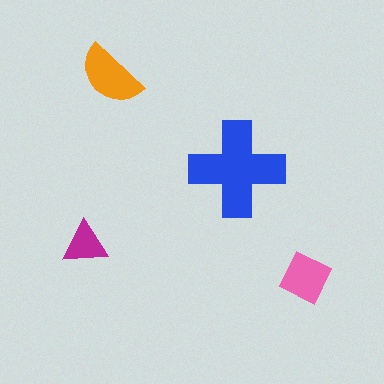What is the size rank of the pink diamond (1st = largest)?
3rd.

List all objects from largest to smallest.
The blue cross, the orange semicircle, the pink diamond, the magenta triangle.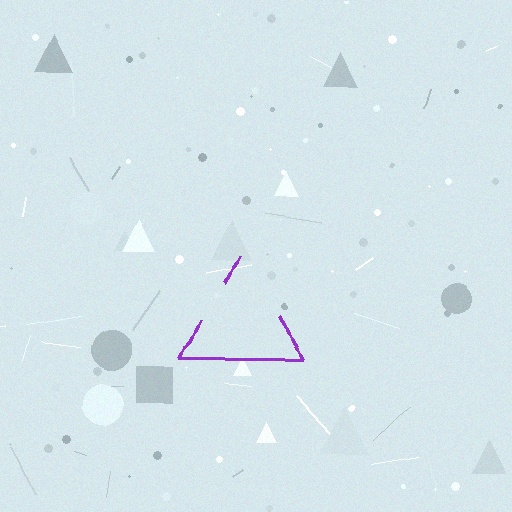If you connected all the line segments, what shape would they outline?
They would outline a triangle.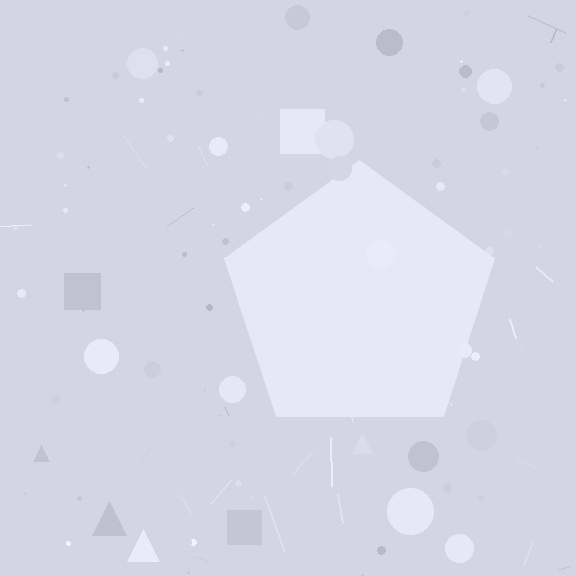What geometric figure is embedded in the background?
A pentagon is embedded in the background.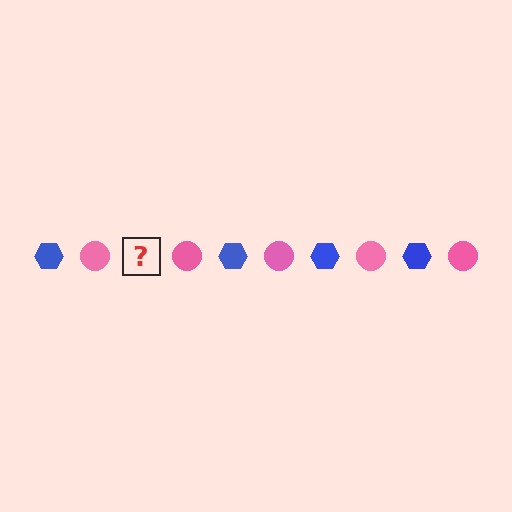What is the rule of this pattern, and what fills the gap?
The rule is that the pattern alternates between blue hexagon and pink circle. The gap should be filled with a blue hexagon.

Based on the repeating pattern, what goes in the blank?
The blank should be a blue hexagon.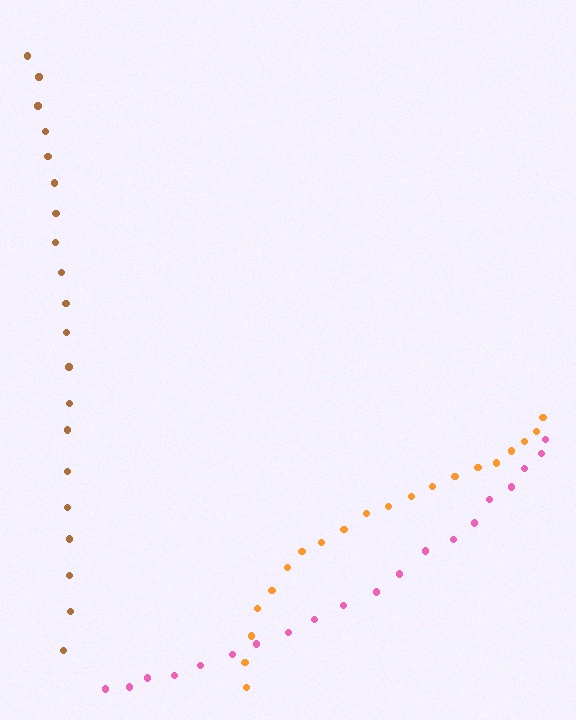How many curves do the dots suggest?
There are 3 distinct paths.